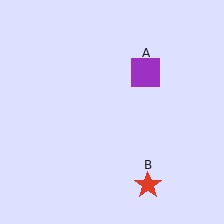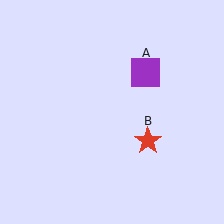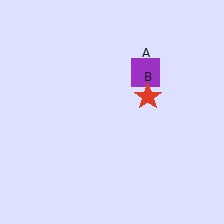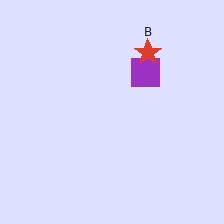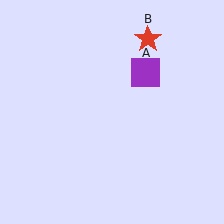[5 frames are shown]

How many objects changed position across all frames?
1 object changed position: red star (object B).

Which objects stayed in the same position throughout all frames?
Purple square (object A) remained stationary.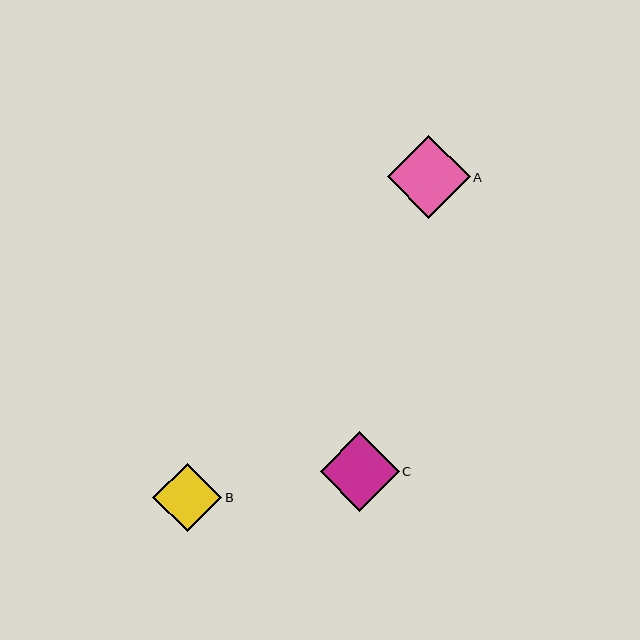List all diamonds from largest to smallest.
From largest to smallest: A, C, B.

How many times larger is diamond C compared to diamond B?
Diamond C is approximately 1.2 times the size of diamond B.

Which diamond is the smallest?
Diamond B is the smallest with a size of approximately 69 pixels.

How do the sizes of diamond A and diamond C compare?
Diamond A and diamond C are approximately the same size.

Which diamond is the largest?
Diamond A is the largest with a size of approximately 83 pixels.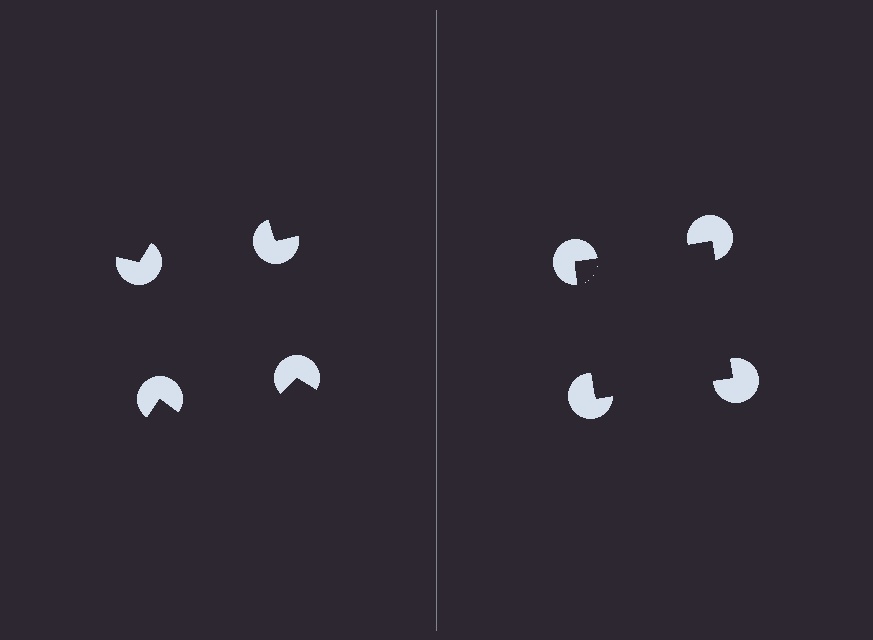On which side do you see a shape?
An illusory square appears on the right side. On the left side the wedge cuts are rotated, so no coherent shape forms.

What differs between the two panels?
The pac-man discs are positioned identically on both sides; only the wedge orientations differ. On the right they align to a square; on the left they are misaligned.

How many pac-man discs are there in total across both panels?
8 — 4 on each side.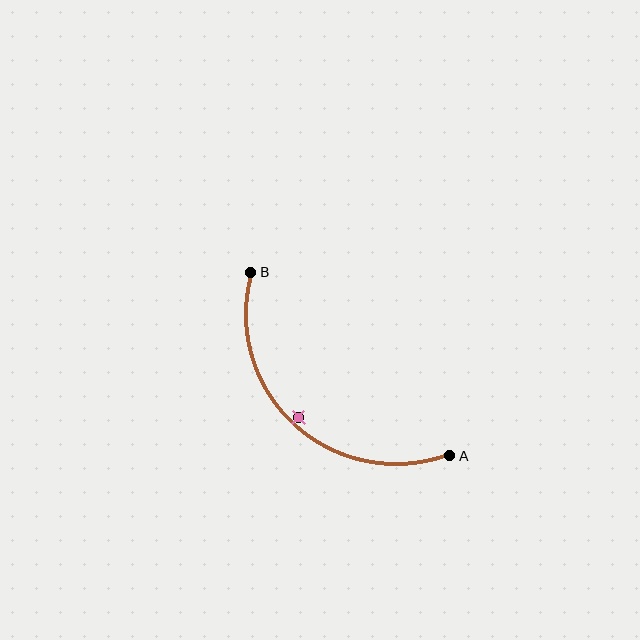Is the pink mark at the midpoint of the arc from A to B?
No — the pink mark does not lie on the arc at all. It sits slightly inside the curve.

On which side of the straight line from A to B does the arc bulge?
The arc bulges below and to the left of the straight line connecting A and B.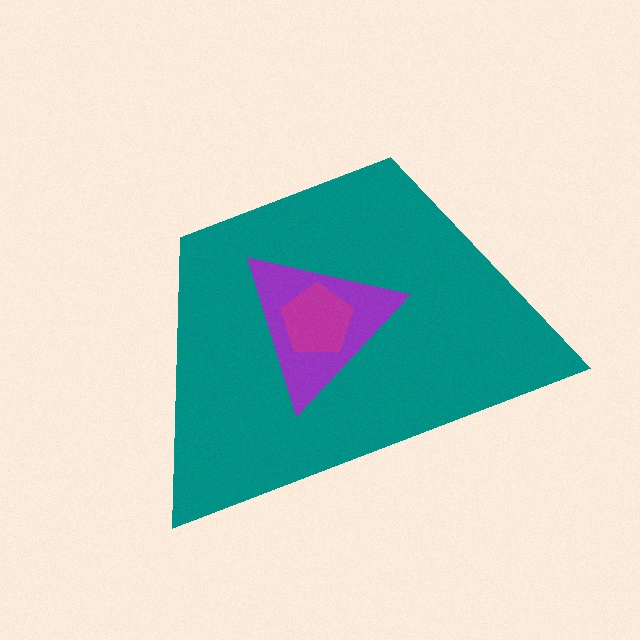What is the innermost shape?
The magenta pentagon.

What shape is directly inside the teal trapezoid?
The purple triangle.